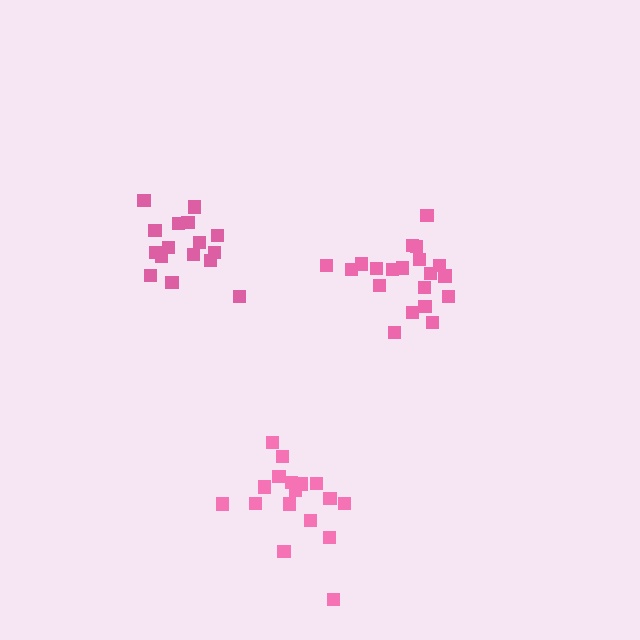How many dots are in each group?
Group 1: 20 dots, Group 2: 17 dots, Group 3: 16 dots (53 total).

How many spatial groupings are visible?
There are 3 spatial groupings.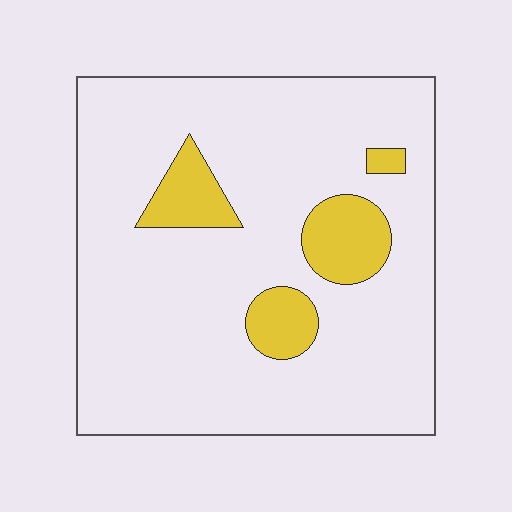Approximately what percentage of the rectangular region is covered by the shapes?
Approximately 15%.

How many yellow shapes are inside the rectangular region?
4.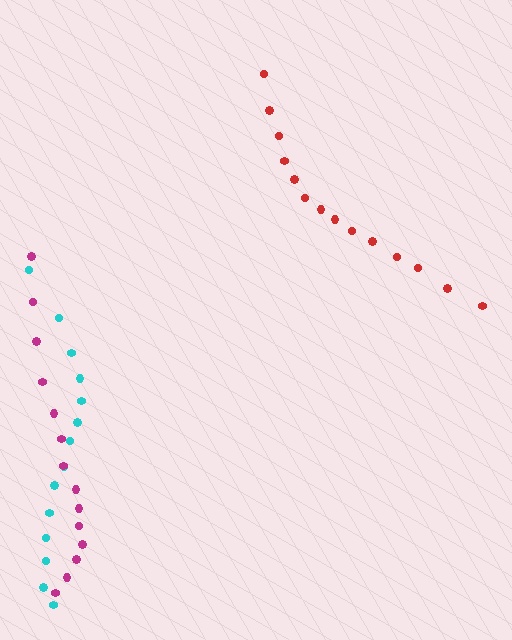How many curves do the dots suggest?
There are 3 distinct paths.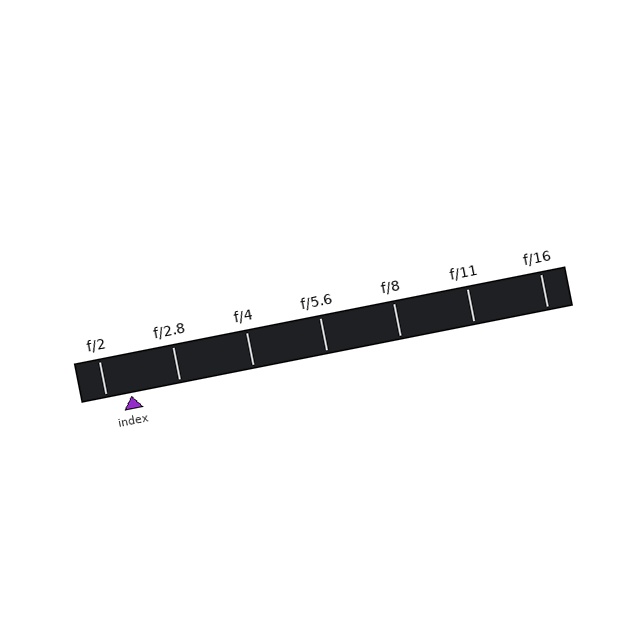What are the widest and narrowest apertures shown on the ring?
The widest aperture shown is f/2 and the narrowest is f/16.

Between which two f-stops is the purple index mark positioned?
The index mark is between f/2 and f/2.8.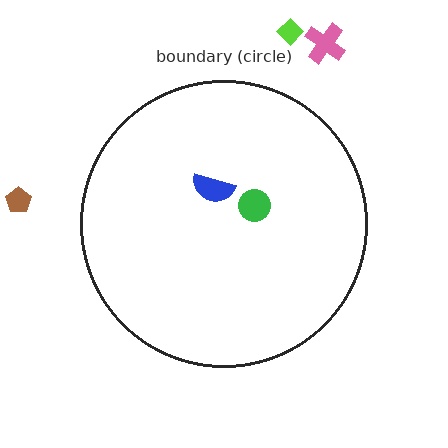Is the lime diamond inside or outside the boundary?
Outside.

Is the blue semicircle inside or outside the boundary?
Inside.